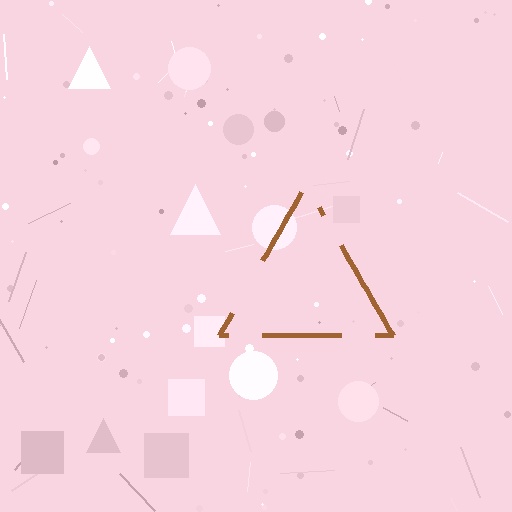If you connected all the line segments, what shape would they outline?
They would outline a triangle.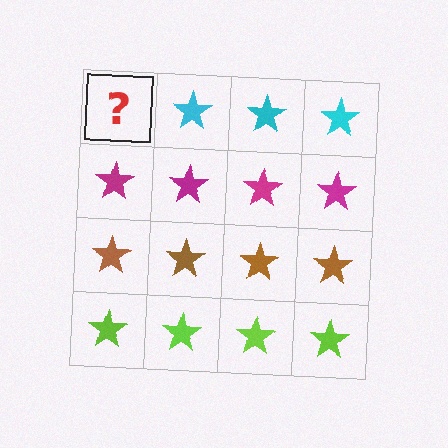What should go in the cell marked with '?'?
The missing cell should contain a cyan star.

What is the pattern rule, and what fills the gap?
The rule is that each row has a consistent color. The gap should be filled with a cyan star.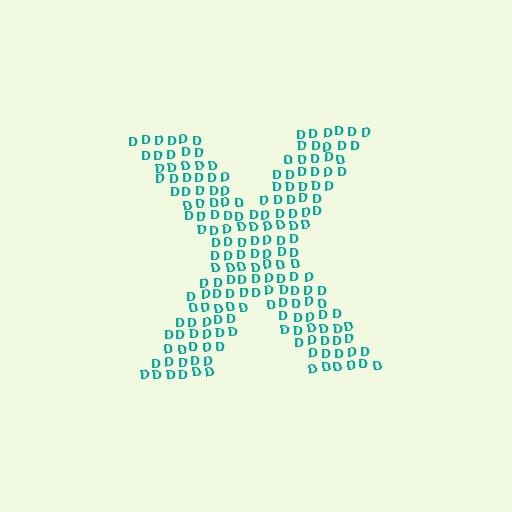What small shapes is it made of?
It is made of small letter D's.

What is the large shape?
The large shape is the letter X.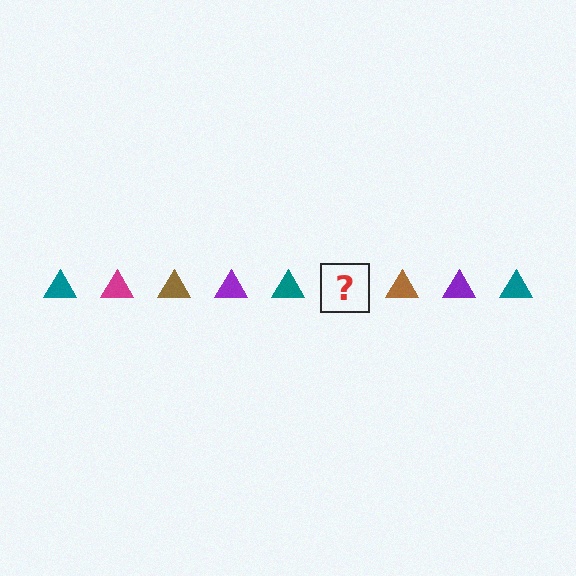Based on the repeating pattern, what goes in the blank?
The blank should be a magenta triangle.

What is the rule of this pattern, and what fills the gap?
The rule is that the pattern cycles through teal, magenta, brown, purple triangles. The gap should be filled with a magenta triangle.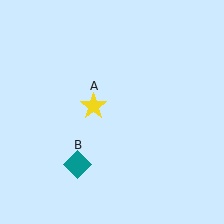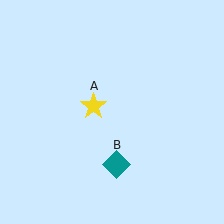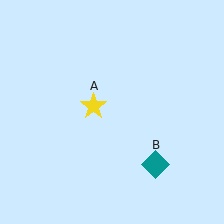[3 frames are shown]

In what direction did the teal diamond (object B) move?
The teal diamond (object B) moved right.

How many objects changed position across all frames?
1 object changed position: teal diamond (object B).